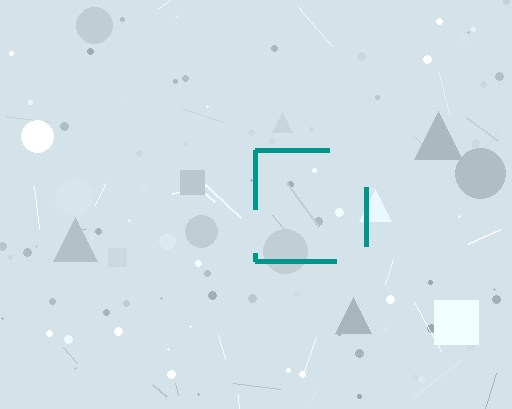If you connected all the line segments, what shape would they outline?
They would outline a square.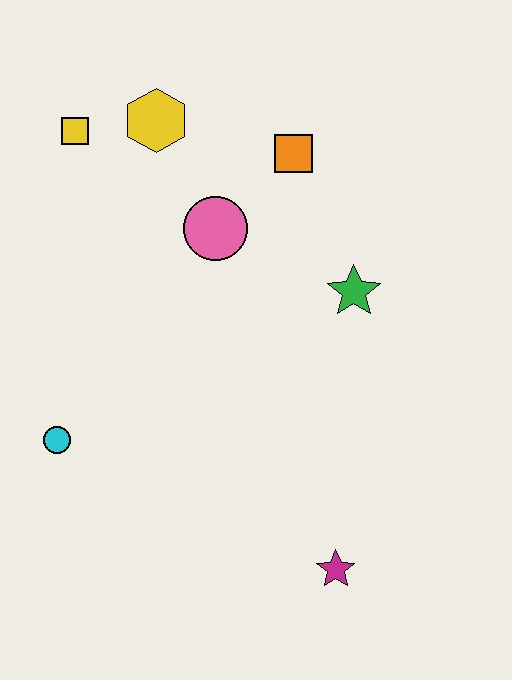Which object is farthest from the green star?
The cyan circle is farthest from the green star.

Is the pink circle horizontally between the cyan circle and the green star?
Yes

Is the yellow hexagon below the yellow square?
No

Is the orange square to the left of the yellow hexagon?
No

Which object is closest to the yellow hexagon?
The yellow square is closest to the yellow hexagon.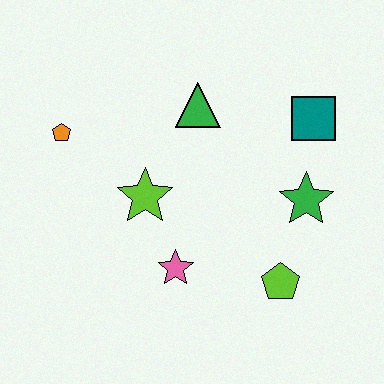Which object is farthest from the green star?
The orange pentagon is farthest from the green star.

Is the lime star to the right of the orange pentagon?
Yes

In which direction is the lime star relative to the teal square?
The lime star is to the left of the teal square.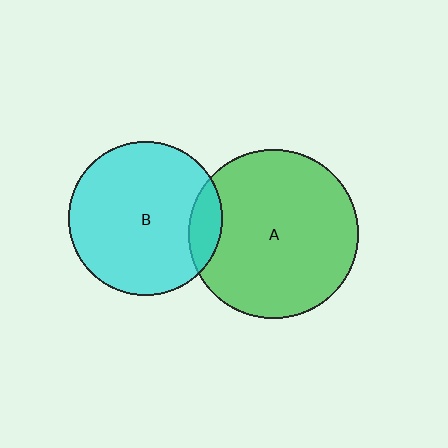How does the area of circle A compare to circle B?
Approximately 1.2 times.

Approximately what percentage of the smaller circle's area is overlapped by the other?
Approximately 10%.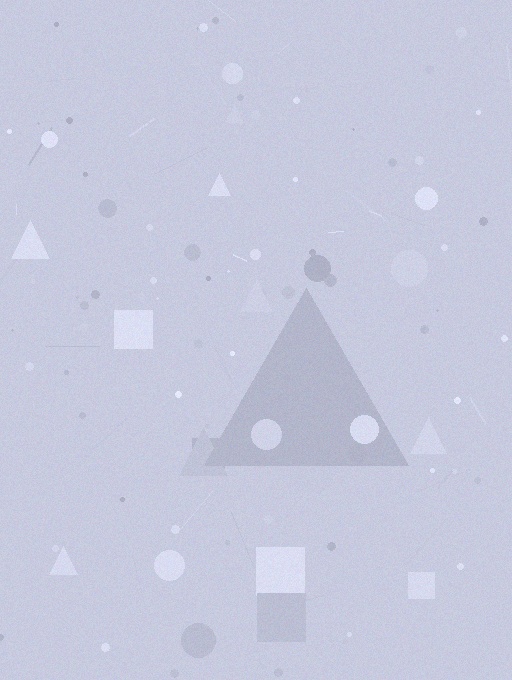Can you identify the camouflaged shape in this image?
The camouflaged shape is a triangle.